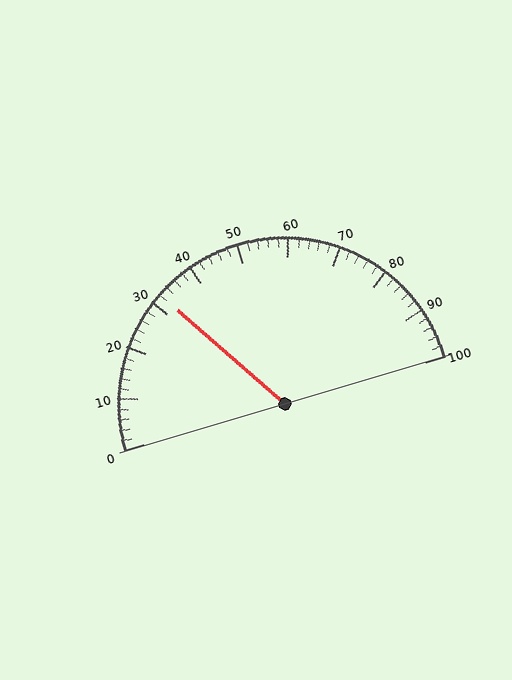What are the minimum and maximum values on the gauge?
The gauge ranges from 0 to 100.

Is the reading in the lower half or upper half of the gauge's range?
The reading is in the lower half of the range (0 to 100).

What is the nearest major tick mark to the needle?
The nearest major tick mark is 30.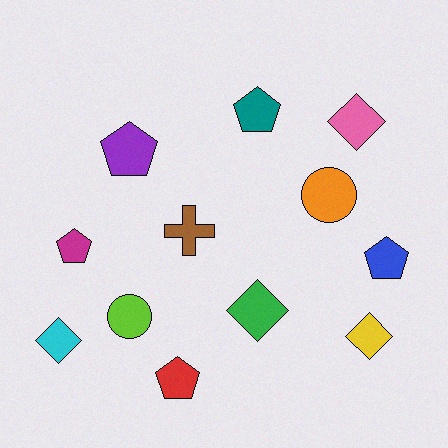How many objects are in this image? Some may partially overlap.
There are 12 objects.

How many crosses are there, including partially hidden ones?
There is 1 cross.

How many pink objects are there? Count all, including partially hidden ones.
There is 1 pink object.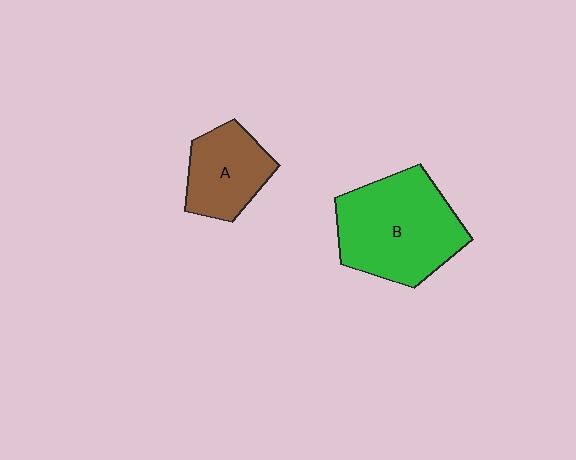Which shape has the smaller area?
Shape A (brown).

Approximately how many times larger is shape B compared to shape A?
Approximately 1.8 times.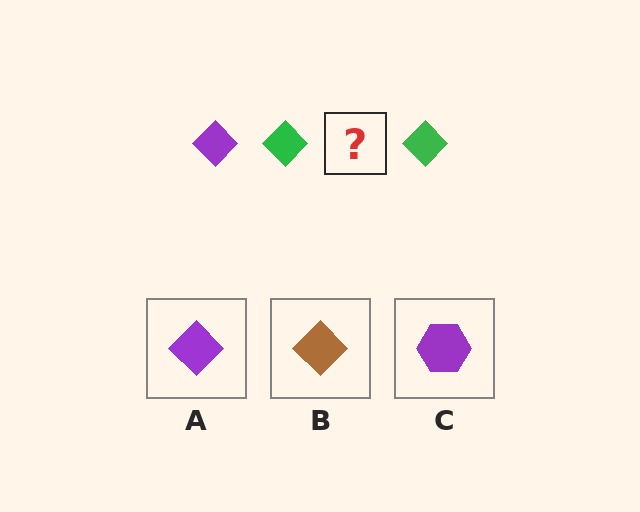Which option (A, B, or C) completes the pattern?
A.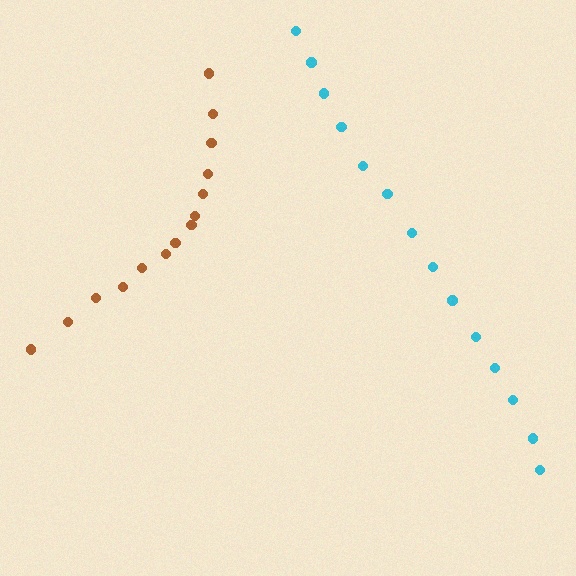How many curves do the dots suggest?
There are 2 distinct paths.